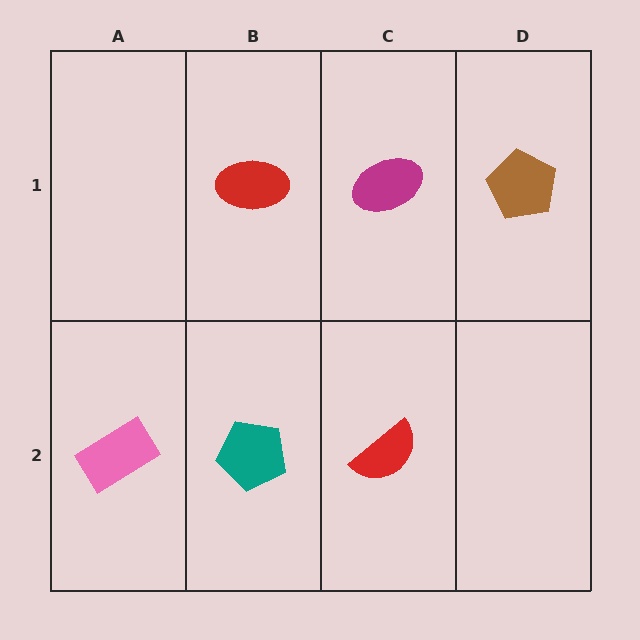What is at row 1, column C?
A magenta ellipse.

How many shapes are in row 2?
3 shapes.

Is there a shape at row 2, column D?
No, that cell is empty.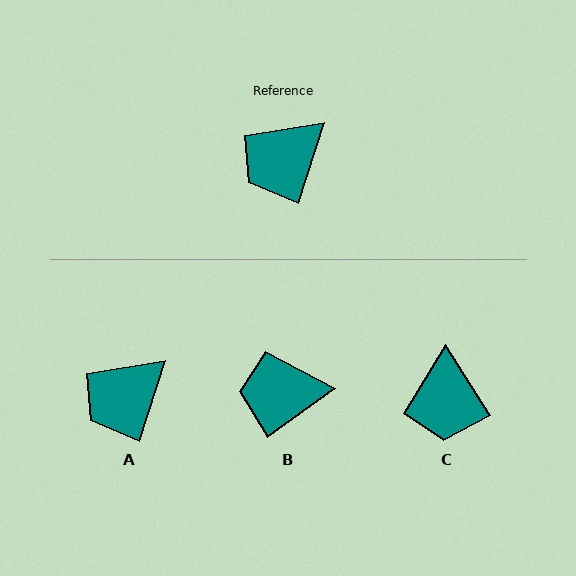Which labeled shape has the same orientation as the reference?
A.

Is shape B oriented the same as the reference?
No, it is off by about 37 degrees.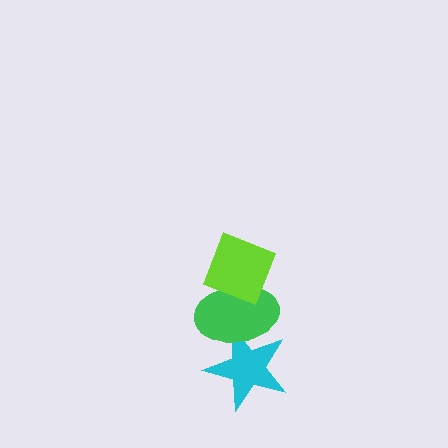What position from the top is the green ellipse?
The green ellipse is 2nd from the top.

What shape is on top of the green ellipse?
The lime diamond is on top of the green ellipse.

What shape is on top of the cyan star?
The green ellipse is on top of the cyan star.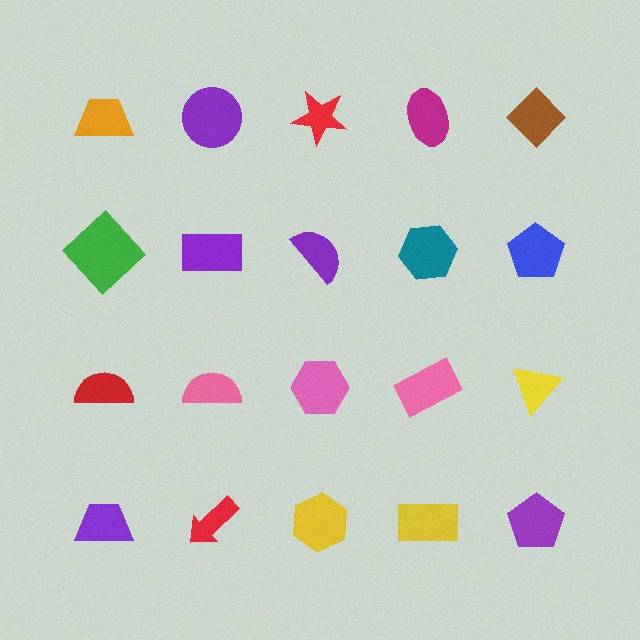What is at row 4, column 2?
A red arrow.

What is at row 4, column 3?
A yellow hexagon.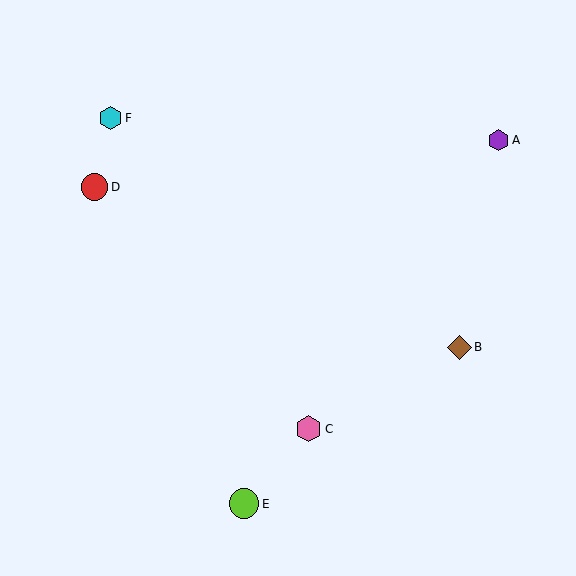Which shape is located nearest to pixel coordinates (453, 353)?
The brown diamond (labeled B) at (459, 347) is nearest to that location.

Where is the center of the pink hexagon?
The center of the pink hexagon is at (309, 429).